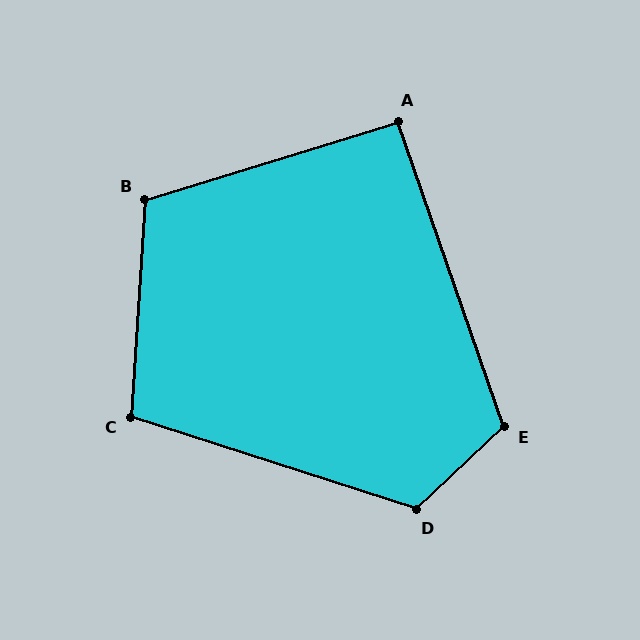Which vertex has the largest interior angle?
D, at approximately 119 degrees.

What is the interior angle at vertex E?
Approximately 114 degrees (obtuse).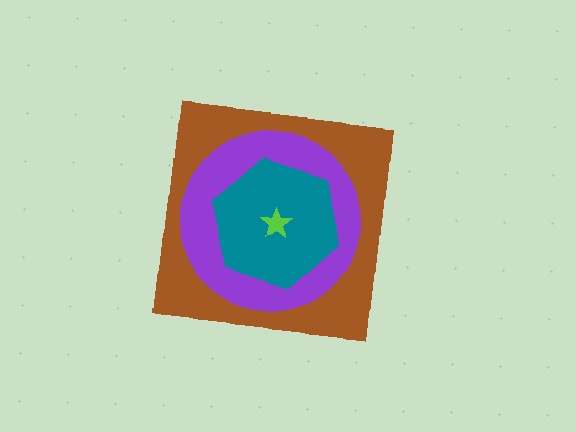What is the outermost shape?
The brown square.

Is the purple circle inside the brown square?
Yes.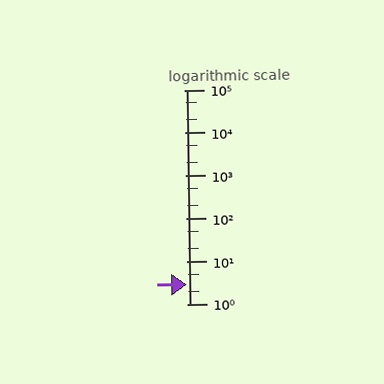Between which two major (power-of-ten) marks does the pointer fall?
The pointer is between 1 and 10.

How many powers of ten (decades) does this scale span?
The scale spans 5 decades, from 1 to 100000.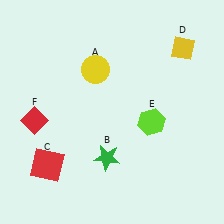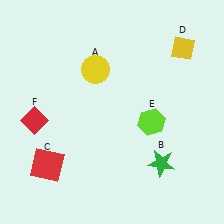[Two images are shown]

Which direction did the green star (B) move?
The green star (B) moved right.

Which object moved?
The green star (B) moved right.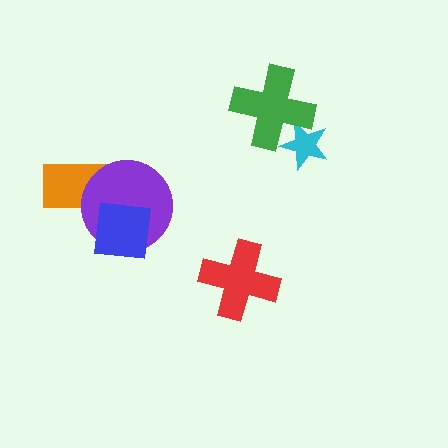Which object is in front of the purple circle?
The blue square is in front of the purple circle.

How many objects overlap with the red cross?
0 objects overlap with the red cross.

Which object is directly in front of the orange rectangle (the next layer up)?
The purple circle is directly in front of the orange rectangle.